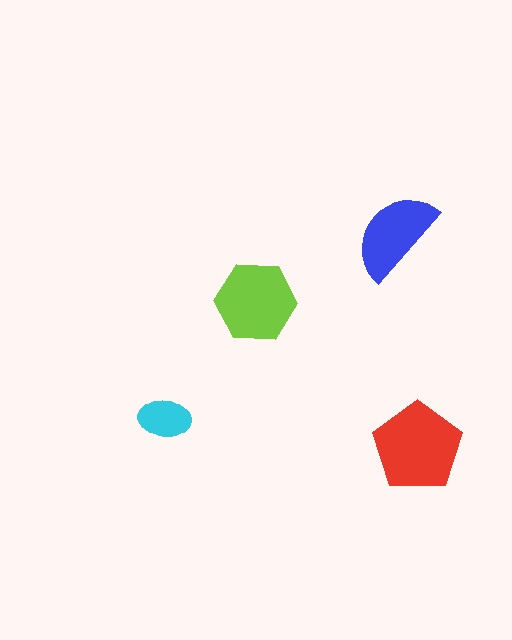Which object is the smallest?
The cyan ellipse.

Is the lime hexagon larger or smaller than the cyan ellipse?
Larger.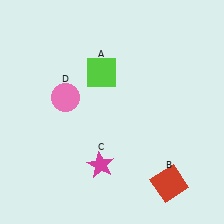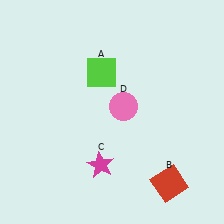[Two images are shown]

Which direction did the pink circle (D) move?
The pink circle (D) moved right.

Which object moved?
The pink circle (D) moved right.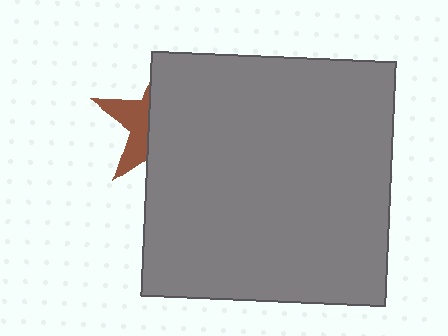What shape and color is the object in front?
The object in front is a gray square.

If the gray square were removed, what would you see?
You would see the complete brown star.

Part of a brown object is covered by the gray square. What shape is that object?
It is a star.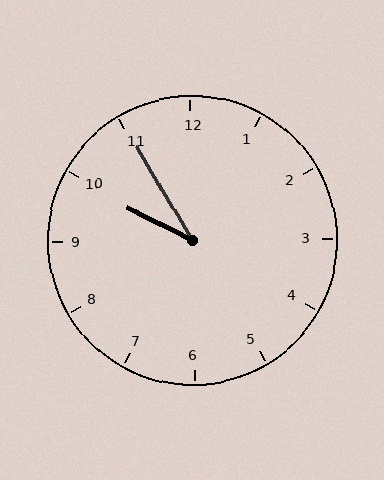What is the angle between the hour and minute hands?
Approximately 32 degrees.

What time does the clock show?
9:55.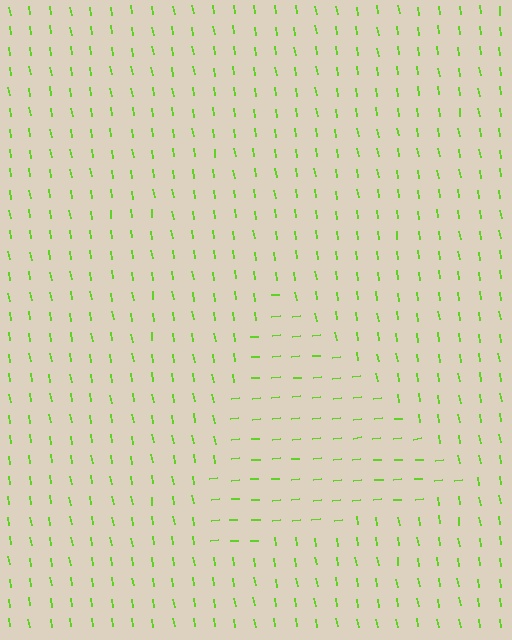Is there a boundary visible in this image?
Yes, there is a texture boundary formed by a change in line orientation.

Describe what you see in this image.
The image is filled with small lime line segments. A triangle region in the image has lines oriented differently from the surrounding lines, creating a visible texture boundary.